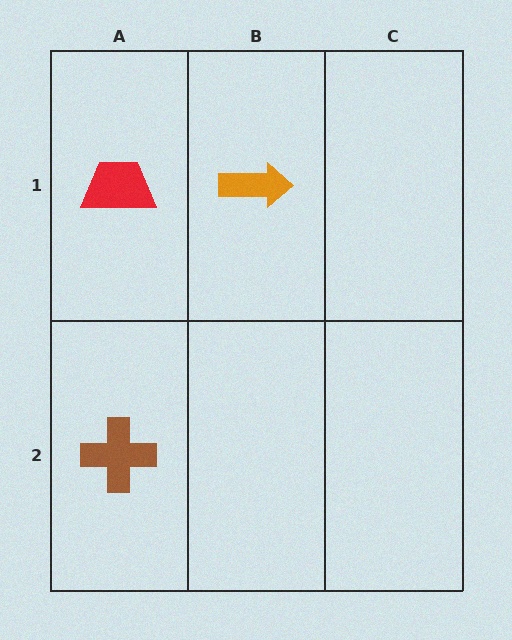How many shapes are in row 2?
1 shape.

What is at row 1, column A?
A red trapezoid.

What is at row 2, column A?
A brown cross.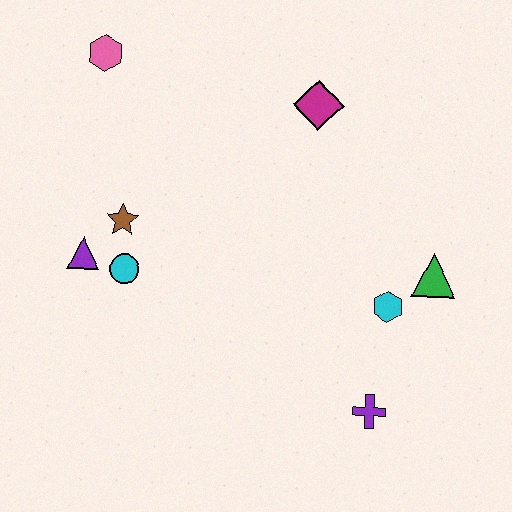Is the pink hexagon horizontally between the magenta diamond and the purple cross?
No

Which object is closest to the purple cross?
The cyan hexagon is closest to the purple cross.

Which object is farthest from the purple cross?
The pink hexagon is farthest from the purple cross.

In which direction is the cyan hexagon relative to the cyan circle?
The cyan hexagon is to the right of the cyan circle.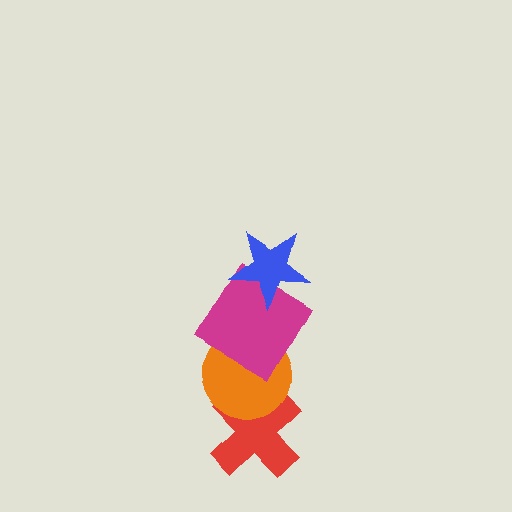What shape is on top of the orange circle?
The magenta diamond is on top of the orange circle.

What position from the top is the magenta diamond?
The magenta diamond is 2nd from the top.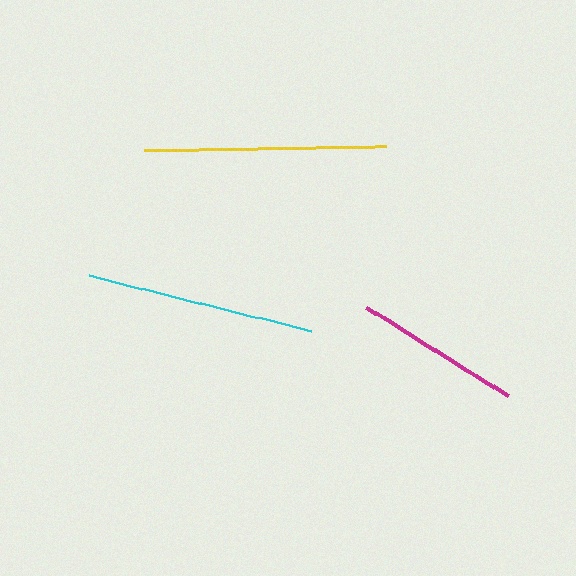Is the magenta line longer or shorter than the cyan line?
The cyan line is longer than the magenta line.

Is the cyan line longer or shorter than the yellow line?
The yellow line is longer than the cyan line.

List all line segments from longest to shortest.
From longest to shortest: yellow, cyan, magenta.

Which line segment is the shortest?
The magenta line is the shortest at approximately 167 pixels.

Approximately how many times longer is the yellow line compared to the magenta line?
The yellow line is approximately 1.4 times the length of the magenta line.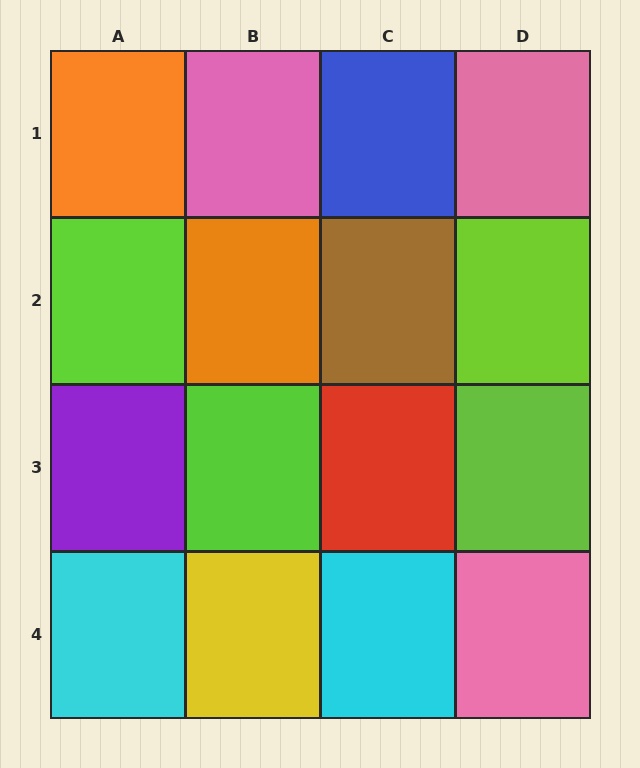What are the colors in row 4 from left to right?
Cyan, yellow, cyan, pink.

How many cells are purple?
1 cell is purple.